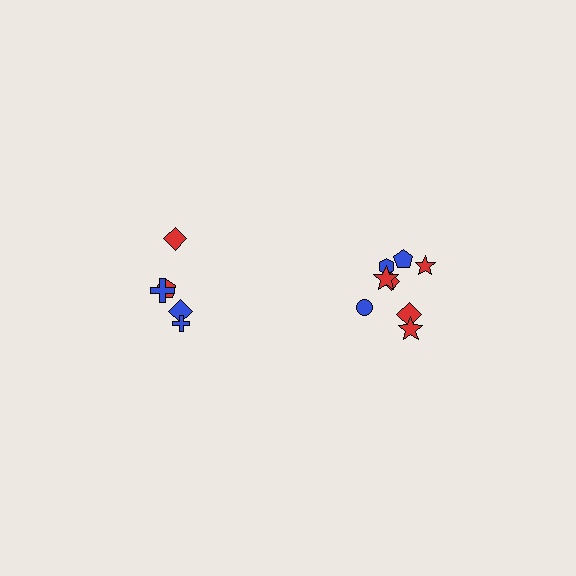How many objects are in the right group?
There are 8 objects.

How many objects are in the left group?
There are 5 objects.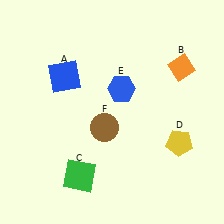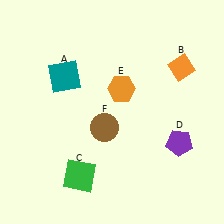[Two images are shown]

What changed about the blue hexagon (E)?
In Image 1, E is blue. In Image 2, it changed to orange.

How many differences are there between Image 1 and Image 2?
There are 3 differences between the two images.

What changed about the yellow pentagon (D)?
In Image 1, D is yellow. In Image 2, it changed to purple.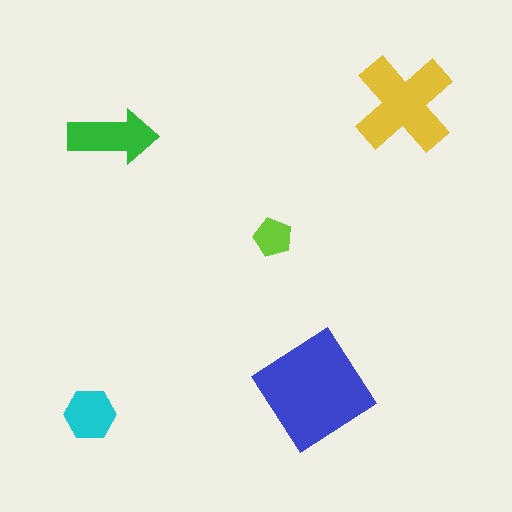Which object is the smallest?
The lime pentagon.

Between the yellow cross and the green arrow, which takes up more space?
The yellow cross.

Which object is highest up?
The yellow cross is topmost.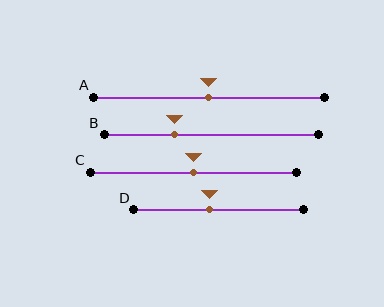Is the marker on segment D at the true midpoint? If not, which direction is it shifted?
No, the marker on segment D is shifted to the left by about 6% of the segment length.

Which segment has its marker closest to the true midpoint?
Segment A has its marker closest to the true midpoint.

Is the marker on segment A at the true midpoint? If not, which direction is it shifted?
Yes, the marker on segment A is at the true midpoint.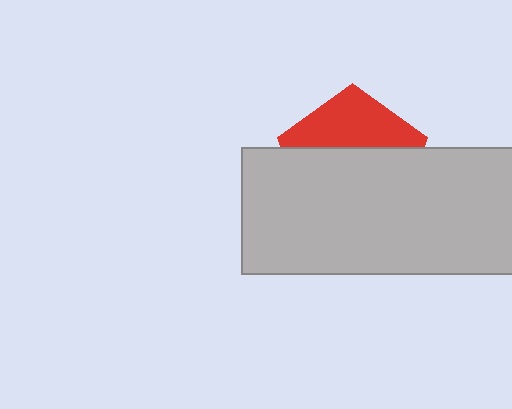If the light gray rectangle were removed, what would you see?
You would see the complete red pentagon.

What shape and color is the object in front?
The object in front is a light gray rectangle.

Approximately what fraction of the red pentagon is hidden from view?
Roughly 62% of the red pentagon is hidden behind the light gray rectangle.